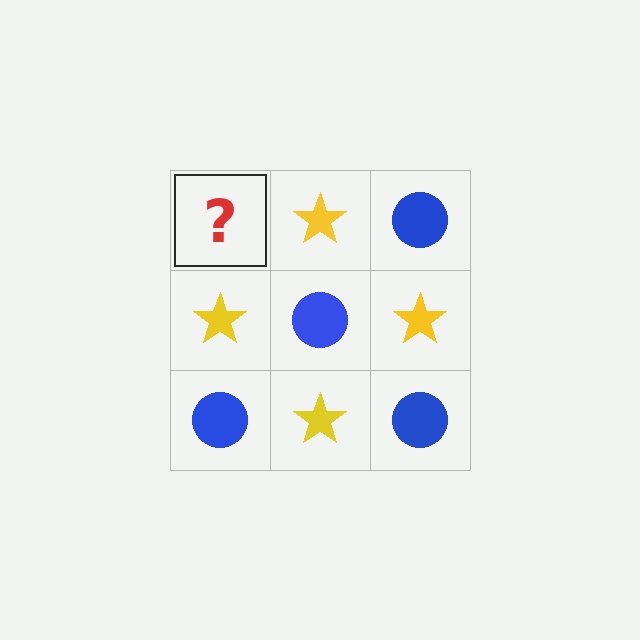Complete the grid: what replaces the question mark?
The question mark should be replaced with a blue circle.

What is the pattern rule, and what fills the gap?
The rule is that it alternates blue circle and yellow star in a checkerboard pattern. The gap should be filled with a blue circle.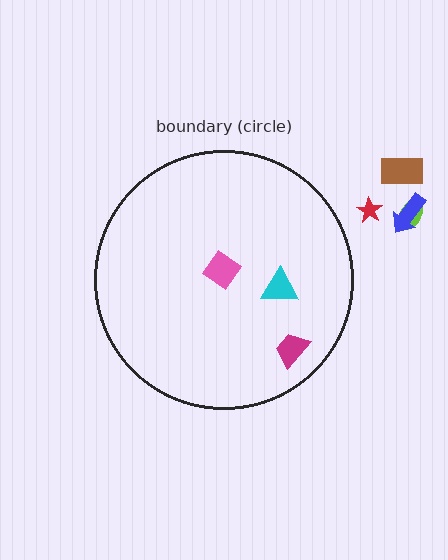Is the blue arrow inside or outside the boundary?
Outside.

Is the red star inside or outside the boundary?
Outside.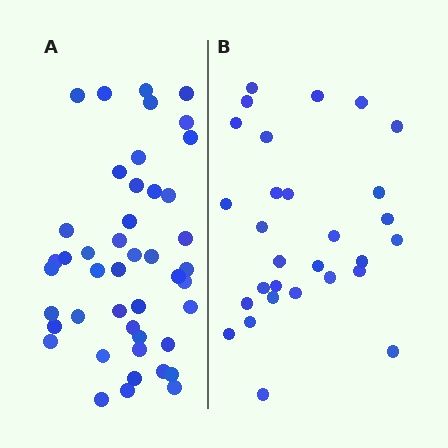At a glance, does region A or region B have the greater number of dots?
Region A (the left region) has more dots.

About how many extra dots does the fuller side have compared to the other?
Region A has approximately 15 more dots than region B.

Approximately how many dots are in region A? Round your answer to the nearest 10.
About 40 dots. (The exact count is 45, which rounds to 40.)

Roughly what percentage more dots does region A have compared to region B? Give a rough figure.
About 55% more.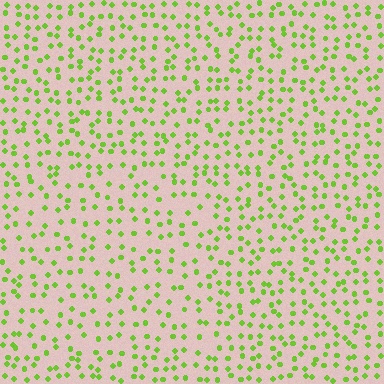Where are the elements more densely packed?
The elements are more densely packed outside the rectangle boundary.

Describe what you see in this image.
The image contains small lime elements arranged at two different densities. A rectangle-shaped region is visible where the elements are less densely packed than the surrounding area.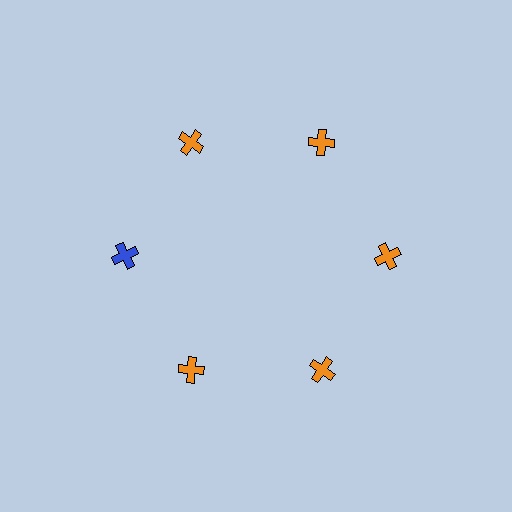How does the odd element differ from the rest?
It has a different color: blue instead of orange.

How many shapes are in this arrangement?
There are 6 shapes arranged in a ring pattern.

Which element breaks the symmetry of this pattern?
The blue cross at roughly the 9 o'clock position breaks the symmetry. All other shapes are orange crosses.